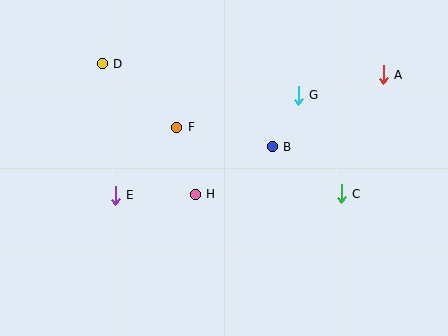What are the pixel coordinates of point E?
Point E is at (115, 195).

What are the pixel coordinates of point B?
Point B is at (272, 147).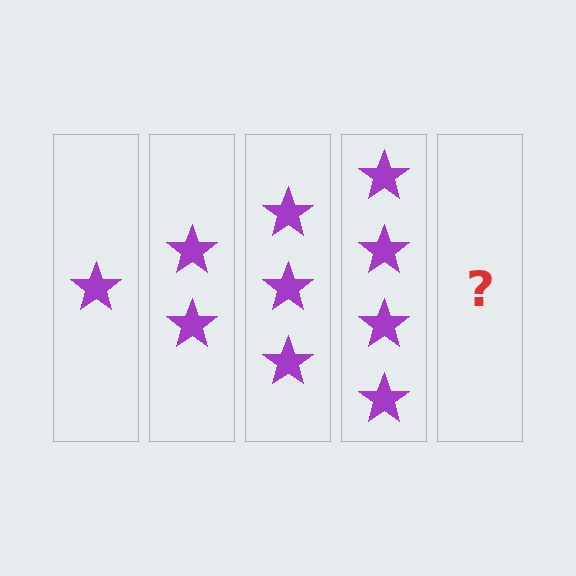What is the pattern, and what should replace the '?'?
The pattern is that each step adds one more star. The '?' should be 5 stars.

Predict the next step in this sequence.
The next step is 5 stars.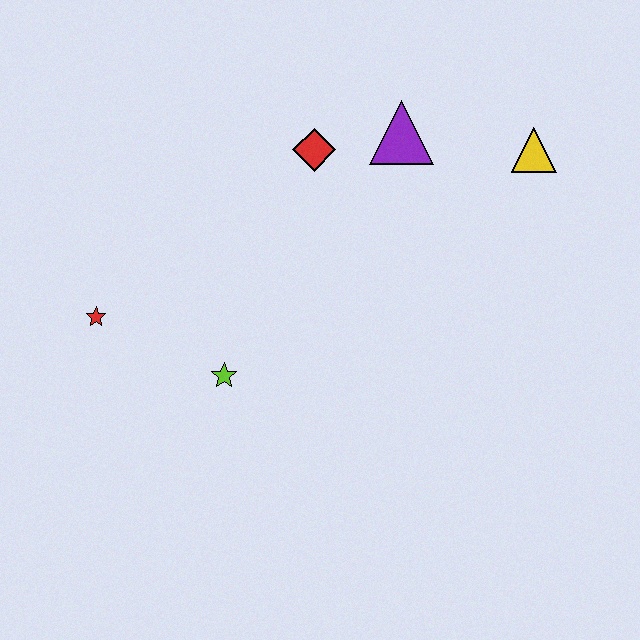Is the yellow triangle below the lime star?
No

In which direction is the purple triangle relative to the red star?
The purple triangle is to the right of the red star.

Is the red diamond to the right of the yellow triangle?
No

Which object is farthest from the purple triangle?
The red star is farthest from the purple triangle.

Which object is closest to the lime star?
The red star is closest to the lime star.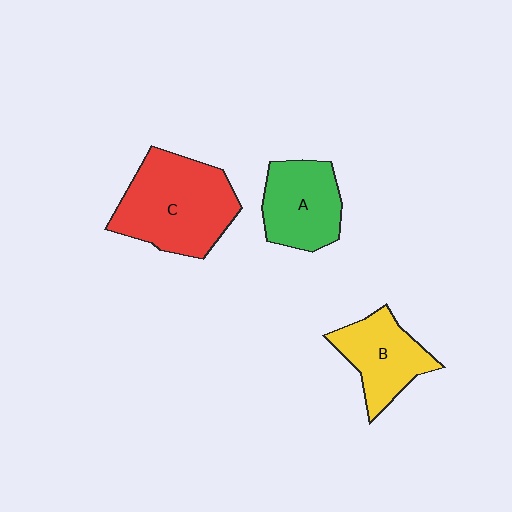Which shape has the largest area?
Shape C (red).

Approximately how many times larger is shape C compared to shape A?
Approximately 1.5 times.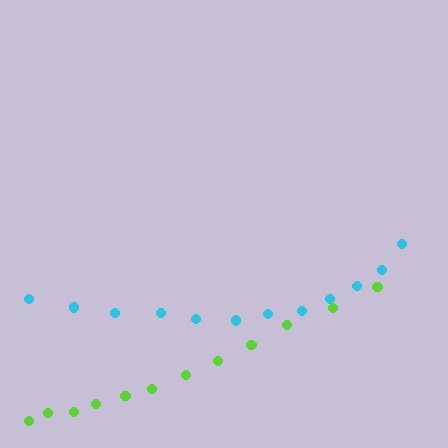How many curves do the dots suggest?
There are 2 distinct paths.